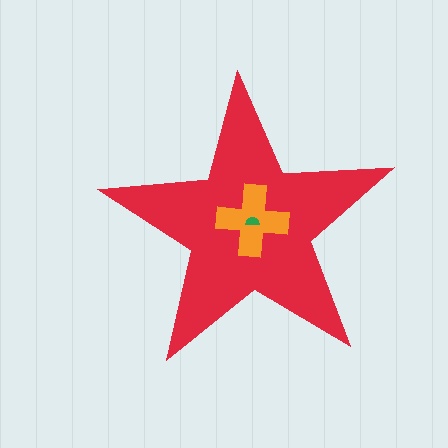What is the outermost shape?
The red star.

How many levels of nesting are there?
3.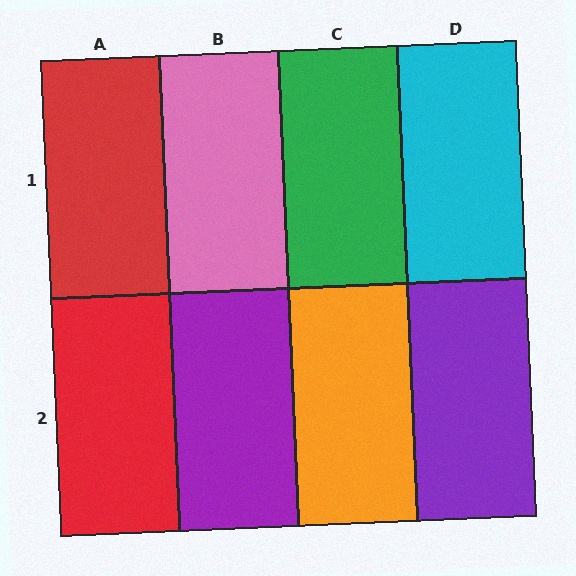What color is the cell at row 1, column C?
Green.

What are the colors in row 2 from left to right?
Red, purple, orange, purple.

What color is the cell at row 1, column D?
Cyan.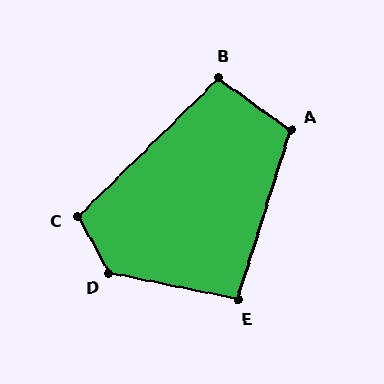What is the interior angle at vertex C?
Approximately 106 degrees (obtuse).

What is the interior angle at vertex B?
Approximately 100 degrees (obtuse).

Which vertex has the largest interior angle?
D, at approximately 130 degrees.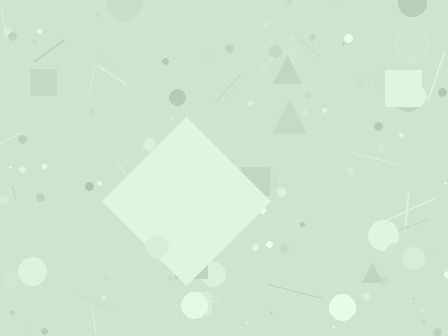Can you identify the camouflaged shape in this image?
The camouflaged shape is a diamond.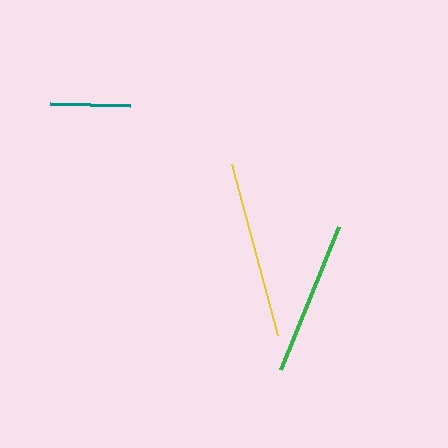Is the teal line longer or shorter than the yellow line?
The yellow line is longer than the teal line.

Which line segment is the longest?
The yellow line is the longest at approximately 177 pixels.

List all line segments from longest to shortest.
From longest to shortest: yellow, green, teal.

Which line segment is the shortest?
The teal line is the shortest at approximately 80 pixels.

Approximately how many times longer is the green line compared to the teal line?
The green line is approximately 1.9 times the length of the teal line.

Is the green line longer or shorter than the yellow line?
The yellow line is longer than the green line.